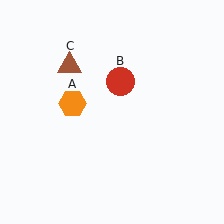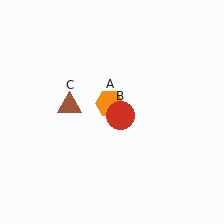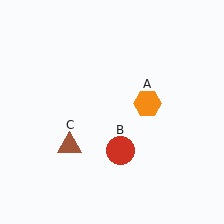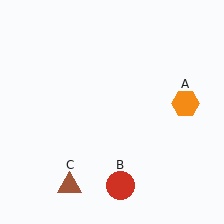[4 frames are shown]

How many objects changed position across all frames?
3 objects changed position: orange hexagon (object A), red circle (object B), brown triangle (object C).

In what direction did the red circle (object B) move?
The red circle (object B) moved down.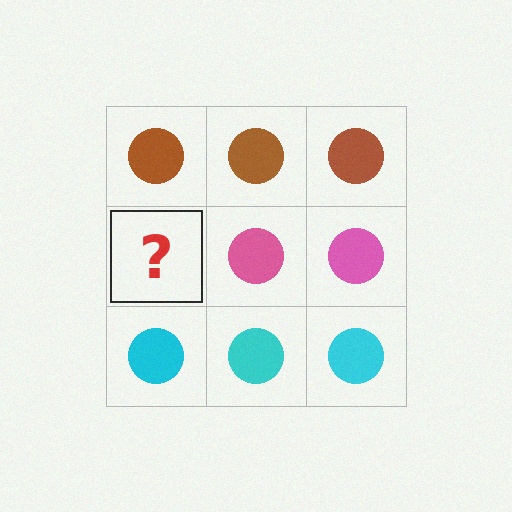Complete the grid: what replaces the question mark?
The question mark should be replaced with a pink circle.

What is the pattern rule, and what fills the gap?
The rule is that each row has a consistent color. The gap should be filled with a pink circle.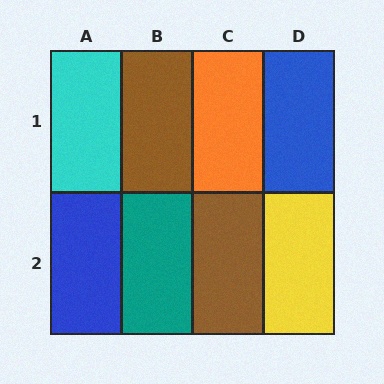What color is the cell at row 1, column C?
Orange.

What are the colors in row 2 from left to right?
Blue, teal, brown, yellow.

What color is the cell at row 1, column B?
Brown.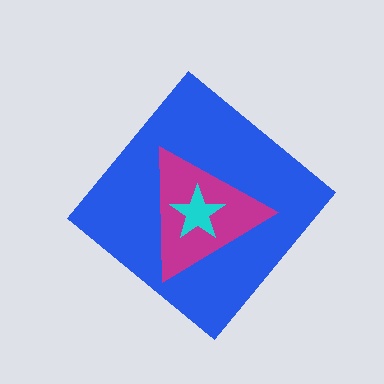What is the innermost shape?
The cyan star.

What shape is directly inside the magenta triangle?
The cyan star.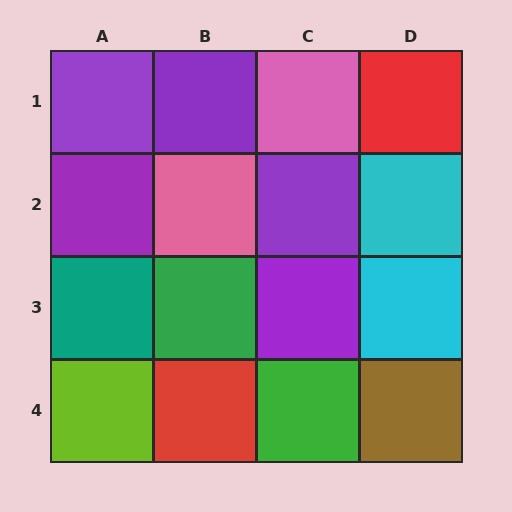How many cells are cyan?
2 cells are cyan.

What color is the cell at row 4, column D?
Brown.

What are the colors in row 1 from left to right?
Purple, purple, pink, red.